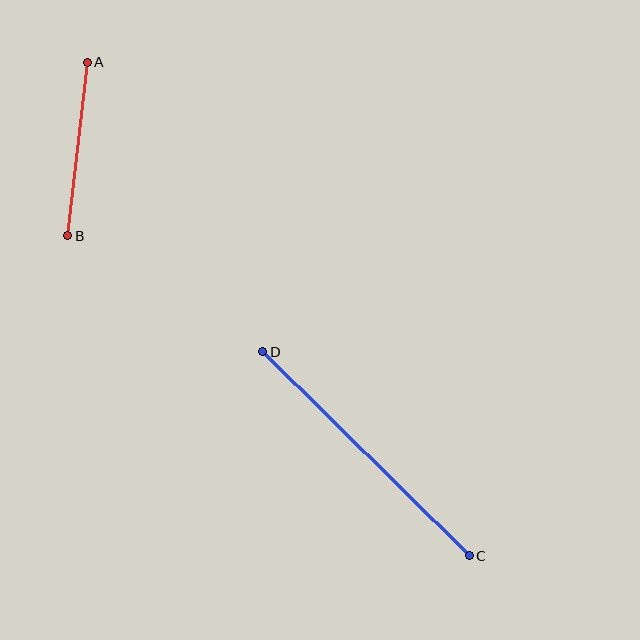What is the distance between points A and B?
The distance is approximately 175 pixels.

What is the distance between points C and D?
The distance is approximately 290 pixels.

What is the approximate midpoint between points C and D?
The midpoint is at approximately (366, 454) pixels.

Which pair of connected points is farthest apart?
Points C and D are farthest apart.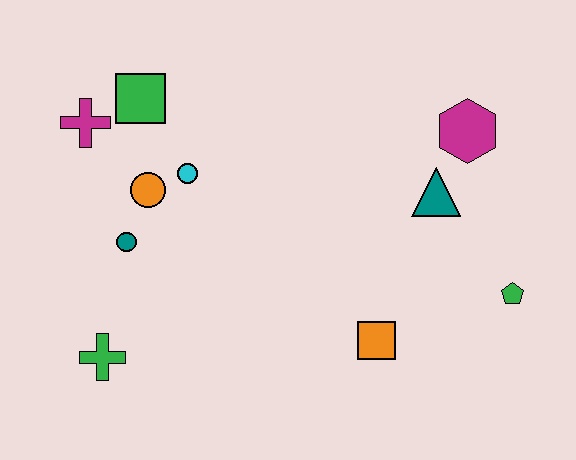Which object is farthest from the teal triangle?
The green cross is farthest from the teal triangle.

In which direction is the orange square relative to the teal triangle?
The orange square is below the teal triangle.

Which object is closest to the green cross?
The teal circle is closest to the green cross.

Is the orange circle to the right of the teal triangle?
No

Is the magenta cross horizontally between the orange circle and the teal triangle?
No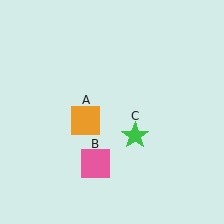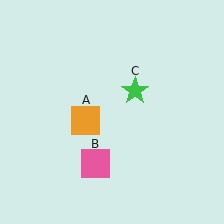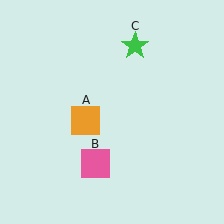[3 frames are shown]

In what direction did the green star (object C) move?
The green star (object C) moved up.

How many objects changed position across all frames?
1 object changed position: green star (object C).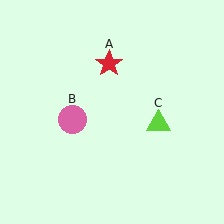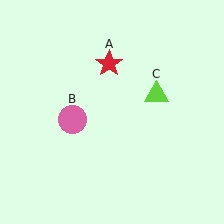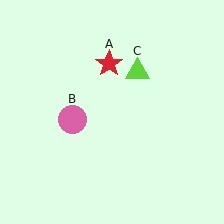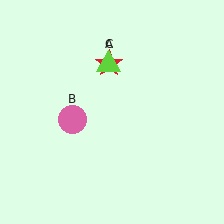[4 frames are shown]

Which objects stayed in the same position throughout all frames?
Red star (object A) and pink circle (object B) remained stationary.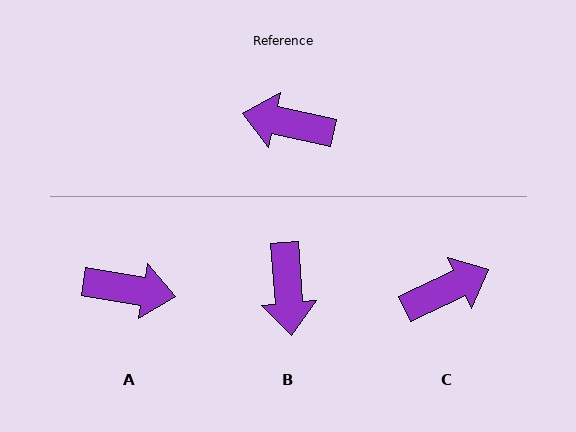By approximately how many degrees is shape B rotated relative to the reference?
Approximately 107 degrees counter-clockwise.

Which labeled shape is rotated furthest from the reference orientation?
A, about 177 degrees away.